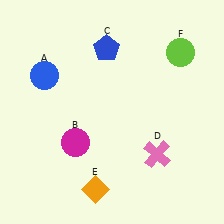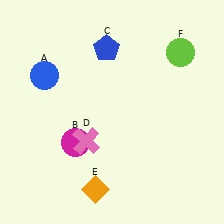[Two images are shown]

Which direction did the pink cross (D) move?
The pink cross (D) moved left.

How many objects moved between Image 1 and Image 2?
1 object moved between the two images.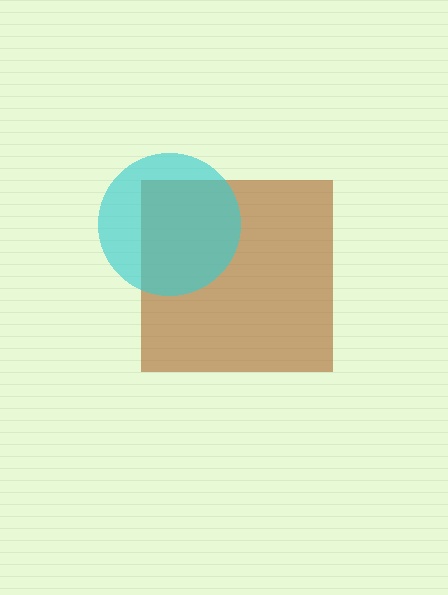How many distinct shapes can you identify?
There are 2 distinct shapes: a brown square, a cyan circle.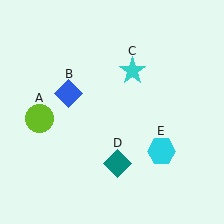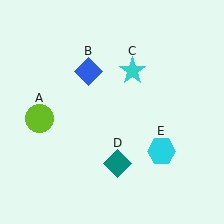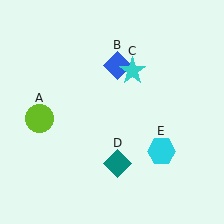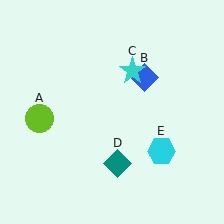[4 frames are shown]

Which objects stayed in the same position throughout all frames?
Lime circle (object A) and cyan star (object C) and teal diamond (object D) and cyan hexagon (object E) remained stationary.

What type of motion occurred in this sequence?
The blue diamond (object B) rotated clockwise around the center of the scene.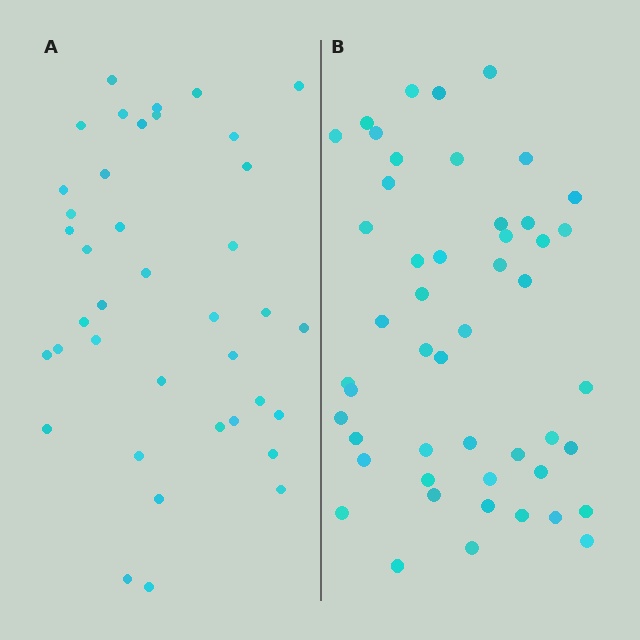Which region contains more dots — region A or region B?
Region B (the right region) has more dots.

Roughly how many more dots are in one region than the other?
Region B has roughly 10 or so more dots than region A.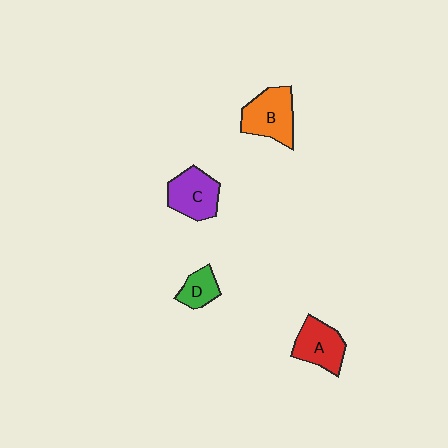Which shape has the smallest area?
Shape D (green).